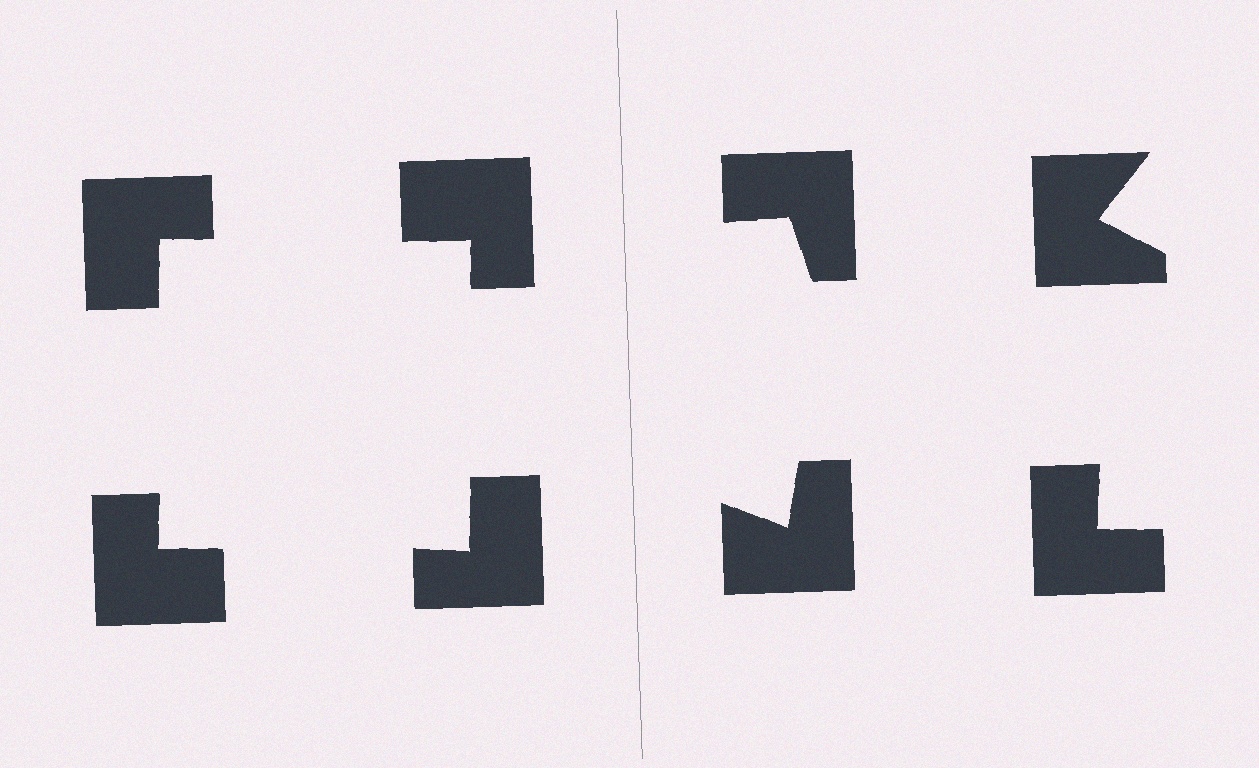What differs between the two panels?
The notched squares are positioned identically on both sides; only the wedge orientations differ. On the left they align to a square; on the right they are misaligned.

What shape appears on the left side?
An illusory square.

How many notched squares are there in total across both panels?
8 — 4 on each side.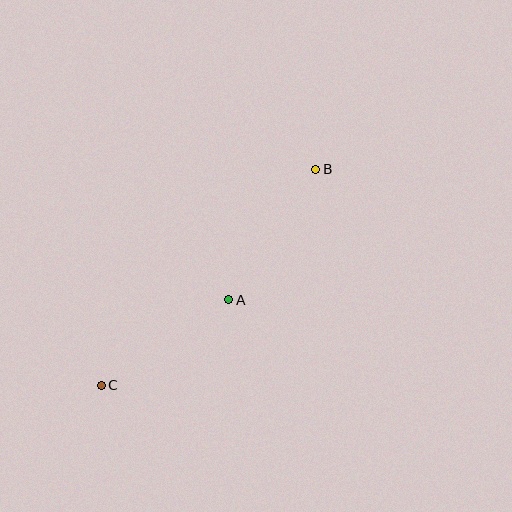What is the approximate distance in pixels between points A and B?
The distance between A and B is approximately 157 pixels.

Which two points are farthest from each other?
Points B and C are farthest from each other.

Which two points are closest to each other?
Points A and C are closest to each other.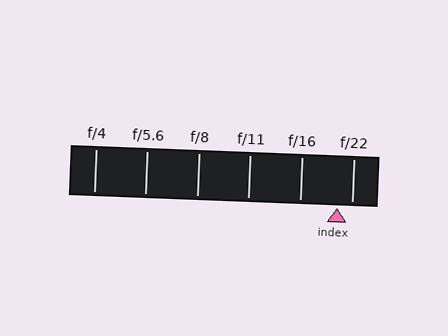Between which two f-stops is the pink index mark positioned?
The index mark is between f/16 and f/22.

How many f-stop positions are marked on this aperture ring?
There are 6 f-stop positions marked.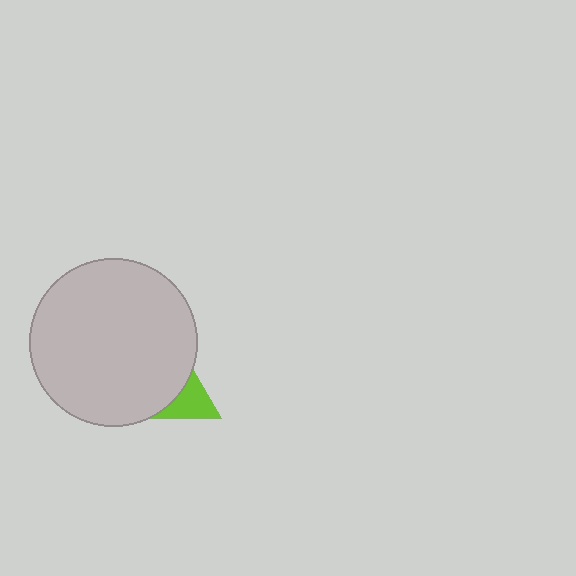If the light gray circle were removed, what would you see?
You would see the complete lime triangle.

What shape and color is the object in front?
The object in front is a light gray circle.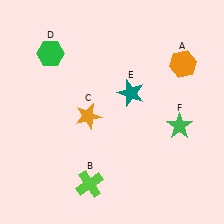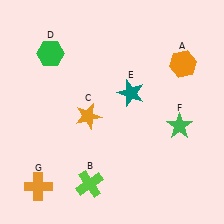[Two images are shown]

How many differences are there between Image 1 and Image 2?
There is 1 difference between the two images.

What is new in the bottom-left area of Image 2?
An orange cross (G) was added in the bottom-left area of Image 2.